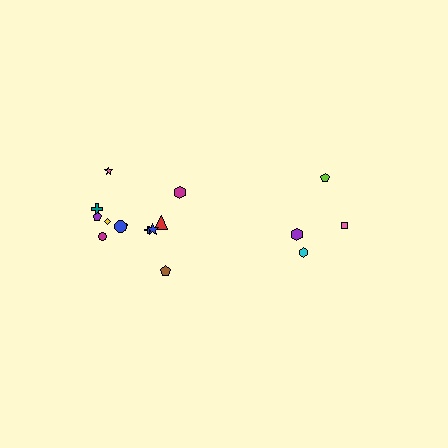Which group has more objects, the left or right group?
The left group.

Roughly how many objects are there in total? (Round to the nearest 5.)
Roughly 15 objects in total.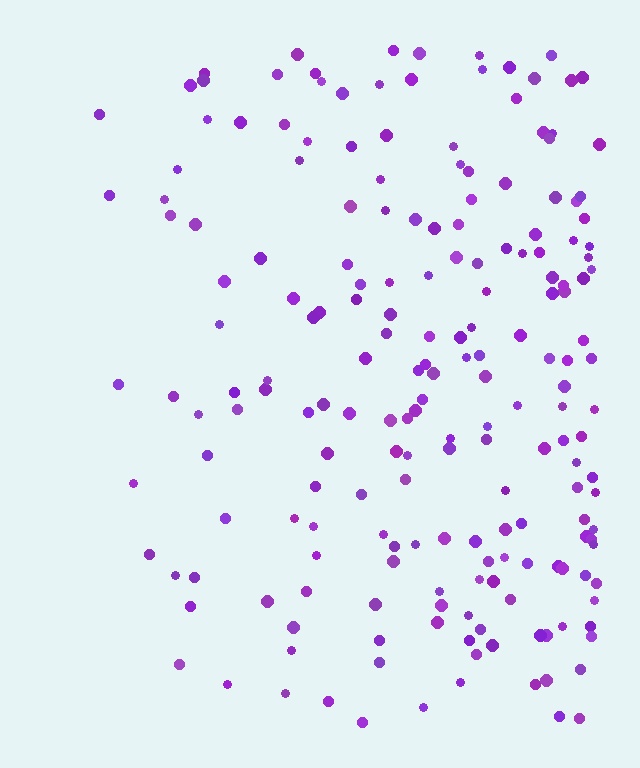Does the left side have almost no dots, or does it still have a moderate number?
Still a moderate number, just noticeably fewer than the right.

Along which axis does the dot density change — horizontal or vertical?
Horizontal.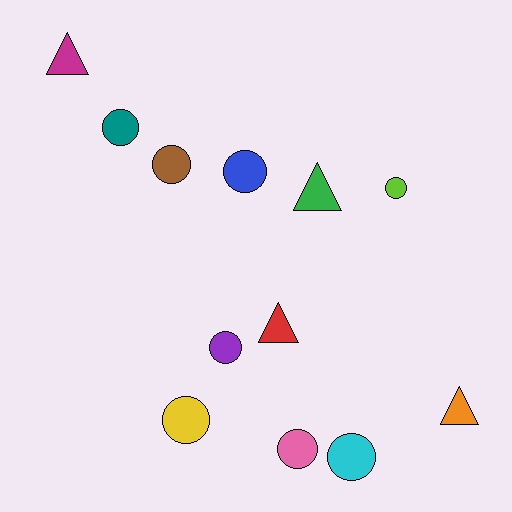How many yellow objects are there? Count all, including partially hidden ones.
There is 1 yellow object.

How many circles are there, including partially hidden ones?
There are 8 circles.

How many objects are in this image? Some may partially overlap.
There are 12 objects.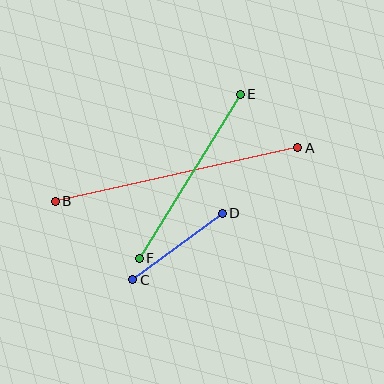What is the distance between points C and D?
The distance is approximately 111 pixels.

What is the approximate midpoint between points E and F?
The midpoint is at approximately (190, 176) pixels.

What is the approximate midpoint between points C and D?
The midpoint is at approximately (177, 247) pixels.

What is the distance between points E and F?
The distance is approximately 193 pixels.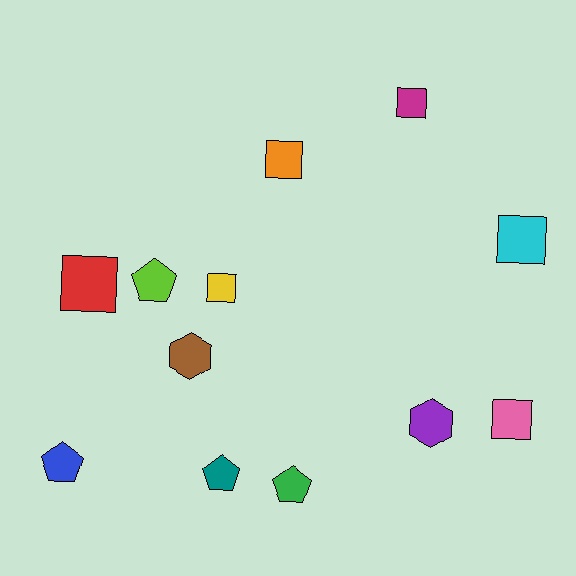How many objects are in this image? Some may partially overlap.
There are 12 objects.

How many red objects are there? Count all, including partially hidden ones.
There is 1 red object.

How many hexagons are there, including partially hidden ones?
There are 2 hexagons.